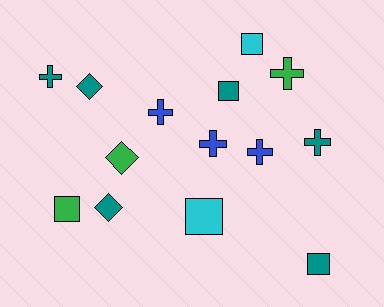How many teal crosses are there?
There are 2 teal crosses.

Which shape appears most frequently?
Cross, with 6 objects.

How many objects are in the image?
There are 14 objects.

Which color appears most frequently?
Teal, with 6 objects.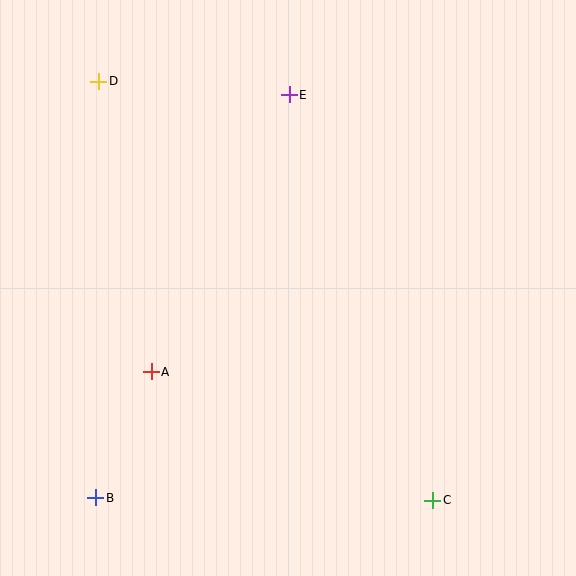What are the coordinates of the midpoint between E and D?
The midpoint between E and D is at (194, 88).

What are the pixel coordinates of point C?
Point C is at (433, 500).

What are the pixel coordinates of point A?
Point A is at (151, 372).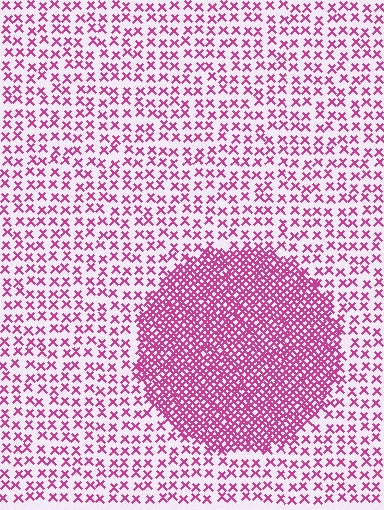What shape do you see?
I see a circle.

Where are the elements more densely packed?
The elements are more densely packed inside the circle boundary.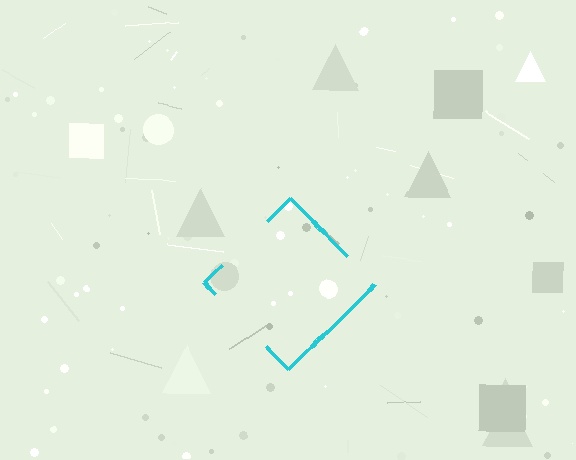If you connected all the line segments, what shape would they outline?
They would outline a diamond.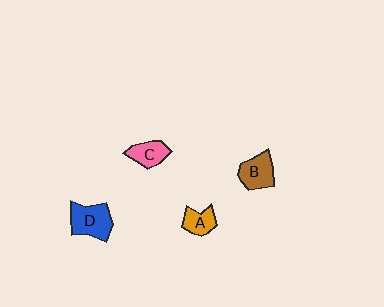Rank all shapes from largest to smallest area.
From largest to smallest: D (blue), B (brown), C (pink), A (orange).